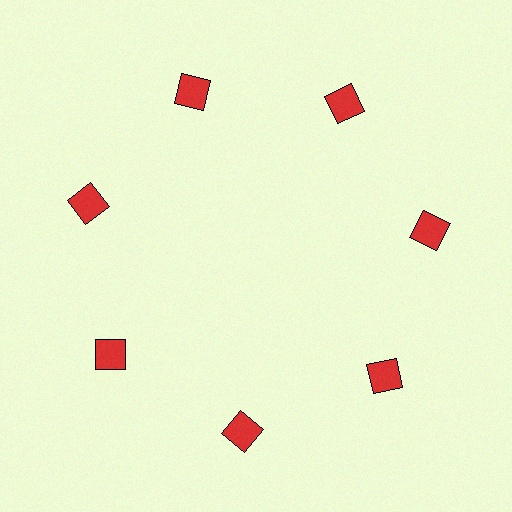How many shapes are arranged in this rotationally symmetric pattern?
There are 7 shapes, arranged in 7 groups of 1.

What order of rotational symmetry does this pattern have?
This pattern has 7-fold rotational symmetry.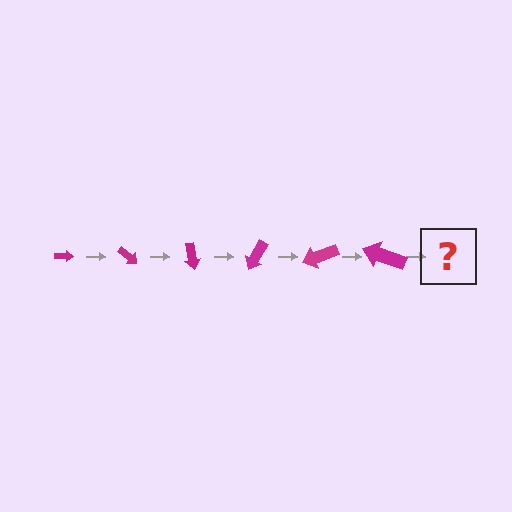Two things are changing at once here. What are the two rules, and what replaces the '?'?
The two rules are that the arrow grows larger each step and it rotates 40 degrees each step. The '?' should be an arrow, larger than the previous one and rotated 240 degrees from the start.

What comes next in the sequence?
The next element should be an arrow, larger than the previous one and rotated 240 degrees from the start.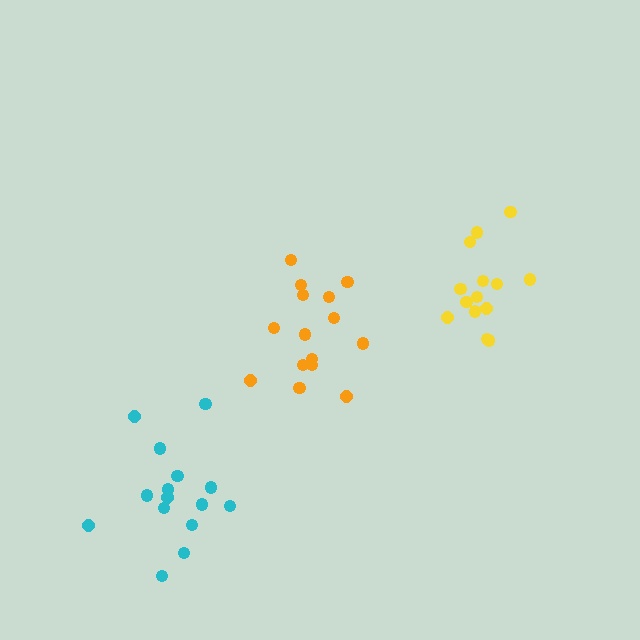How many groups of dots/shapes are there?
There are 3 groups.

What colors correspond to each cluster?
The clusters are colored: yellow, orange, cyan.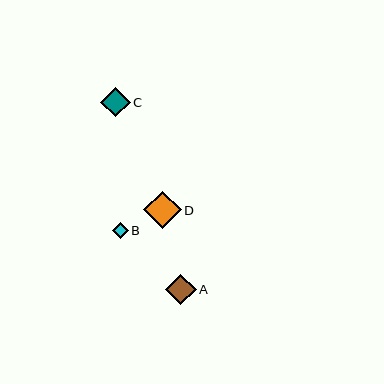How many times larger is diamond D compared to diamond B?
Diamond D is approximately 2.4 times the size of diamond B.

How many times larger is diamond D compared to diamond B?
Diamond D is approximately 2.4 times the size of diamond B.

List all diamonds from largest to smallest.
From largest to smallest: D, A, C, B.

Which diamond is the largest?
Diamond D is the largest with a size of approximately 37 pixels.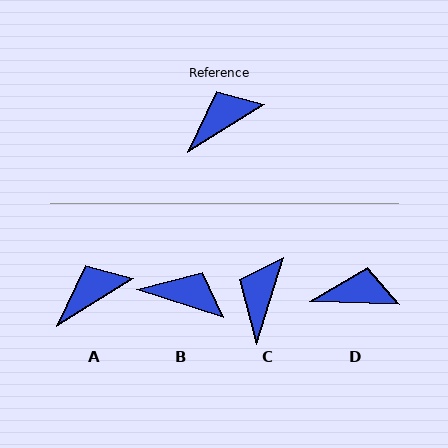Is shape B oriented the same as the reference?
No, it is off by about 50 degrees.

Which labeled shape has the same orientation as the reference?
A.